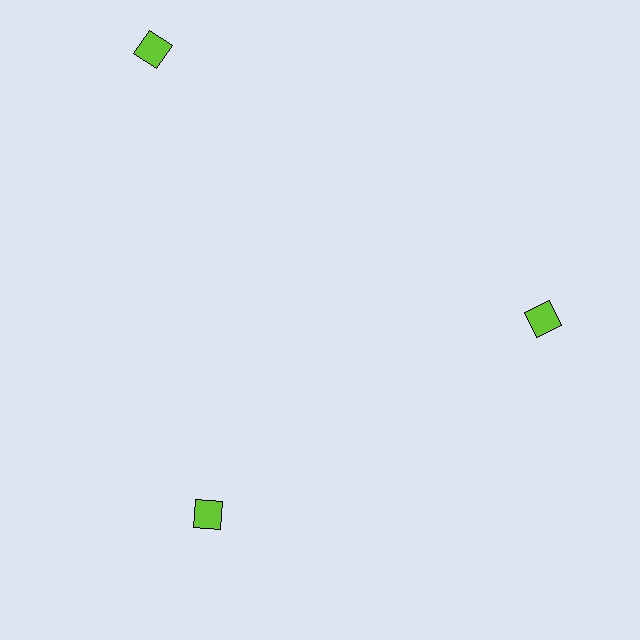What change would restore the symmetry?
The symmetry would be restored by moving it inward, back onto the ring so that all 3 diamonds sit at equal angles and equal distance from the center.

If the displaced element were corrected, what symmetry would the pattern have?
It would have 3-fold rotational symmetry — the pattern would map onto itself every 120 degrees.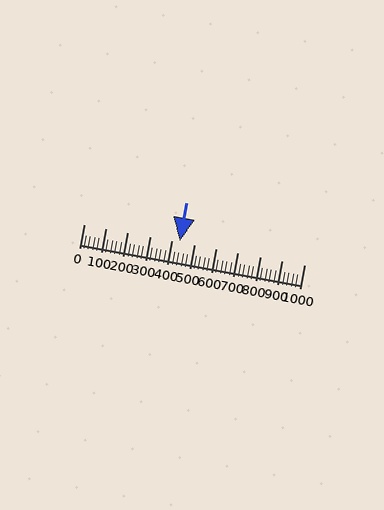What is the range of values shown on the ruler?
The ruler shows values from 0 to 1000.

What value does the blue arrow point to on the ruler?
The blue arrow points to approximately 433.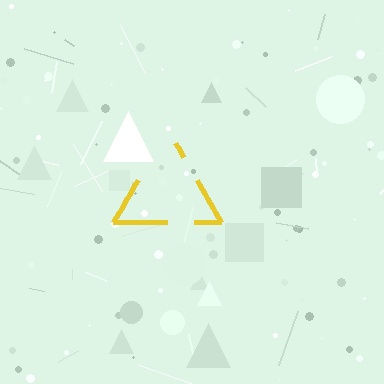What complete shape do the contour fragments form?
The contour fragments form a triangle.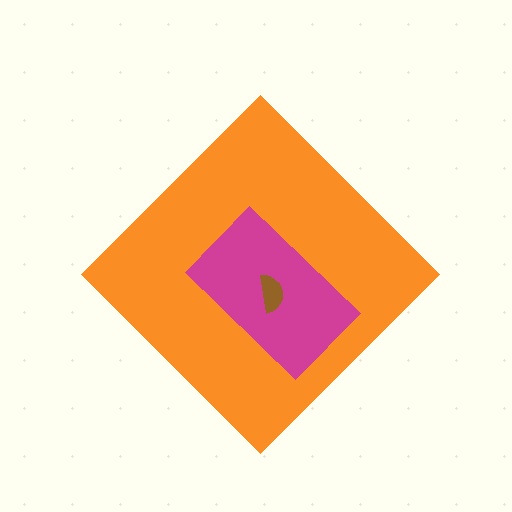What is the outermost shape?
The orange diamond.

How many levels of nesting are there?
3.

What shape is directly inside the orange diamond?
The magenta rectangle.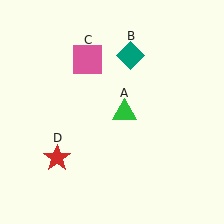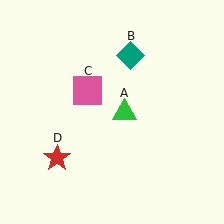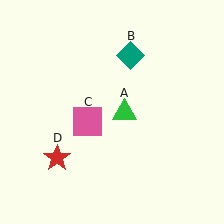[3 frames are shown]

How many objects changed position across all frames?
1 object changed position: pink square (object C).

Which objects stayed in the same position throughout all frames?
Green triangle (object A) and teal diamond (object B) and red star (object D) remained stationary.